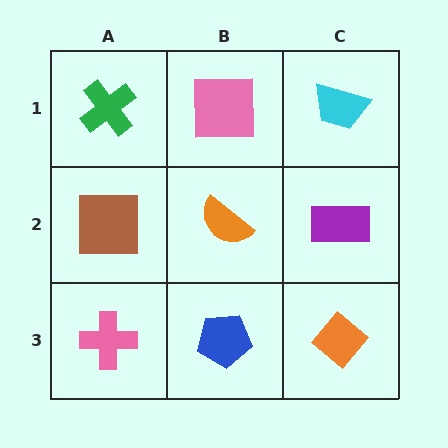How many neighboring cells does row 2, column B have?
4.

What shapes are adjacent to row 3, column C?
A purple rectangle (row 2, column C), a blue pentagon (row 3, column B).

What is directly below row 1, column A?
A brown square.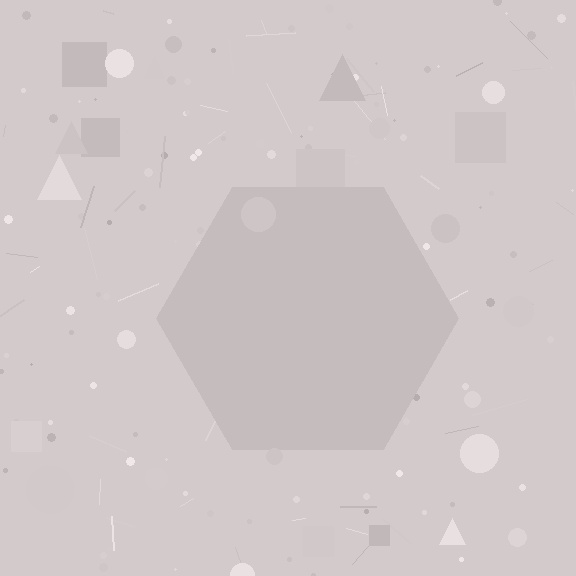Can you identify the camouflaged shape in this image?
The camouflaged shape is a hexagon.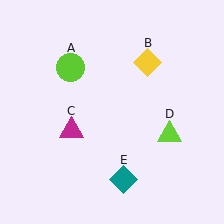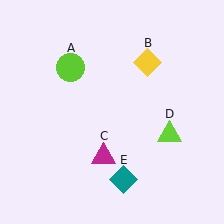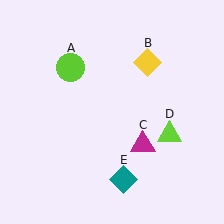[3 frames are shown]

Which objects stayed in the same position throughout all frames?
Lime circle (object A) and yellow diamond (object B) and lime triangle (object D) and teal diamond (object E) remained stationary.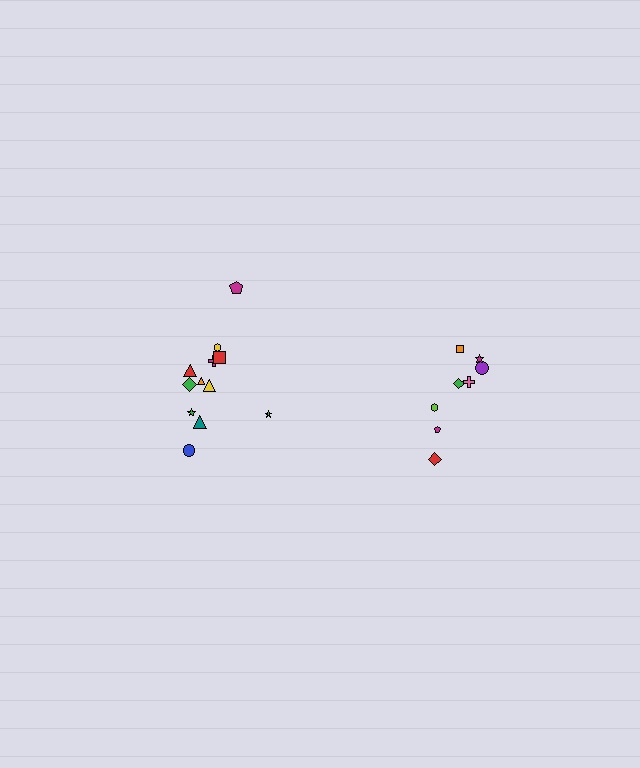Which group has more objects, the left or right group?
The left group.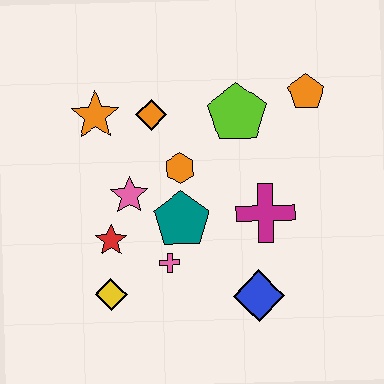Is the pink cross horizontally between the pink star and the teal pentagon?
Yes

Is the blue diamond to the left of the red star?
No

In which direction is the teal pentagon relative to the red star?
The teal pentagon is to the right of the red star.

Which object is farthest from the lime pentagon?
The yellow diamond is farthest from the lime pentagon.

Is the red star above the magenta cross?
No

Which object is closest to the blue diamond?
The magenta cross is closest to the blue diamond.